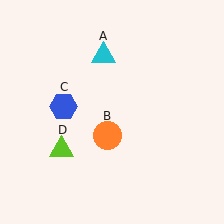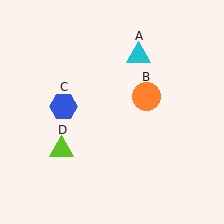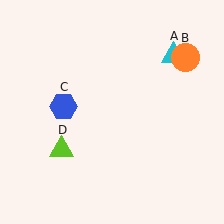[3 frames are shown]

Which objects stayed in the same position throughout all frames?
Blue hexagon (object C) and lime triangle (object D) remained stationary.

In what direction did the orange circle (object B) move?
The orange circle (object B) moved up and to the right.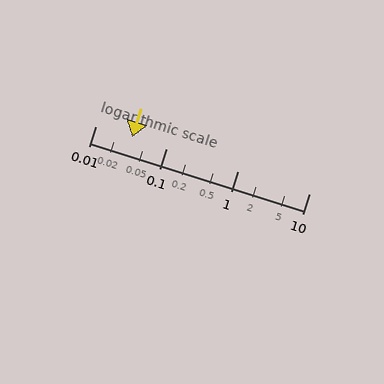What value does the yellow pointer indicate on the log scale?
The pointer indicates approximately 0.033.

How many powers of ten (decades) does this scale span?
The scale spans 3 decades, from 0.01 to 10.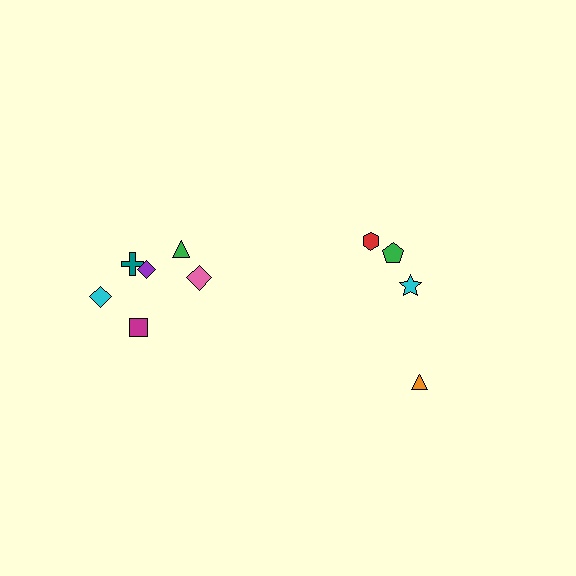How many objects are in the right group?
There are 4 objects.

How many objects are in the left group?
There are 6 objects.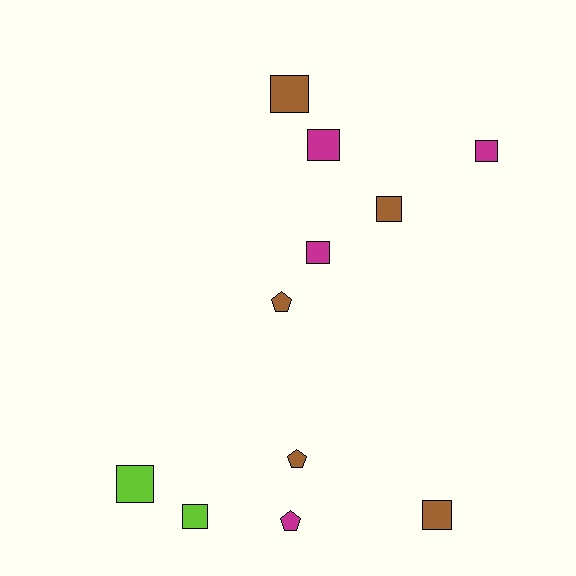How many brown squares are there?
There are 3 brown squares.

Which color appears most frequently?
Brown, with 5 objects.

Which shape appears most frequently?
Square, with 8 objects.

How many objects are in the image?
There are 11 objects.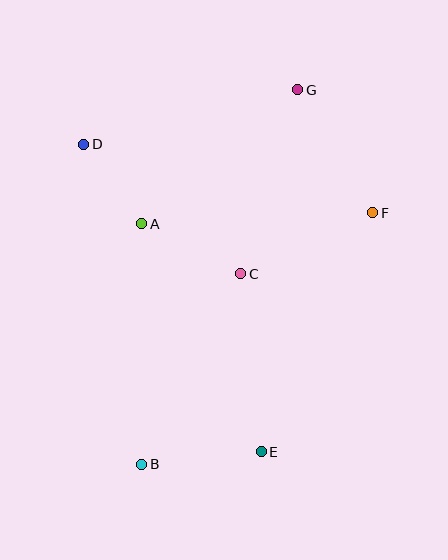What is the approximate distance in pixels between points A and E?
The distance between A and E is approximately 258 pixels.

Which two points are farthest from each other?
Points B and G are farthest from each other.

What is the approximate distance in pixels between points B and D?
The distance between B and D is approximately 325 pixels.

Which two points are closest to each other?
Points A and D are closest to each other.